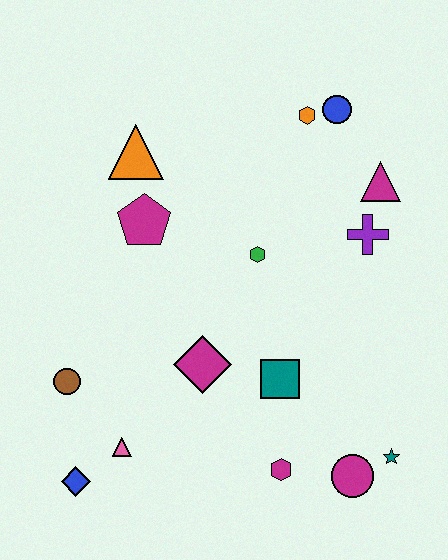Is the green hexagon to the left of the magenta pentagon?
No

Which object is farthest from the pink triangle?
The blue circle is farthest from the pink triangle.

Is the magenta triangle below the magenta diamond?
No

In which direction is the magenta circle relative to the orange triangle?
The magenta circle is below the orange triangle.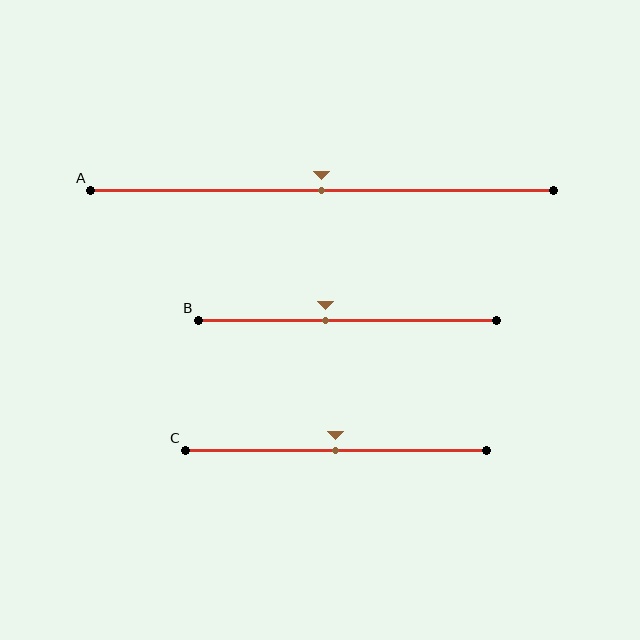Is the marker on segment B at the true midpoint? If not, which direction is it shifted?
No, the marker on segment B is shifted to the left by about 7% of the segment length.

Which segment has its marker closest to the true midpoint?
Segment A has its marker closest to the true midpoint.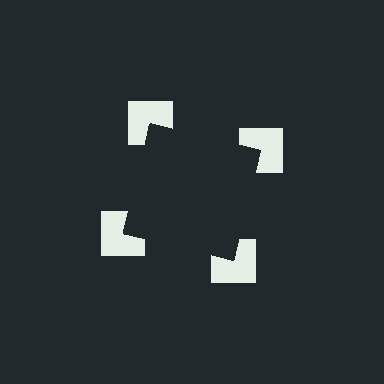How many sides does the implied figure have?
4 sides.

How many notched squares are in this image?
There are 4 — one at each vertex of the illusory square.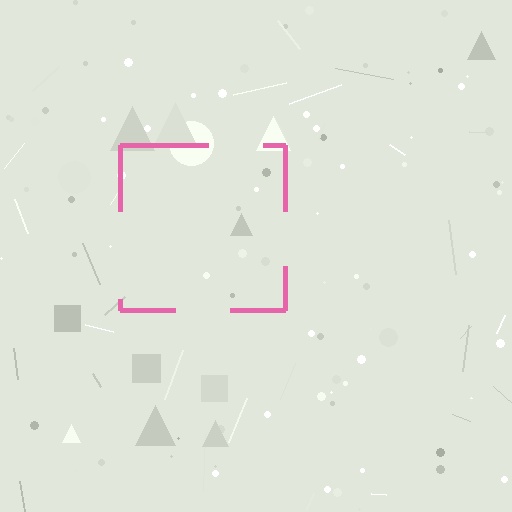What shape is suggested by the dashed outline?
The dashed outline suggests a square.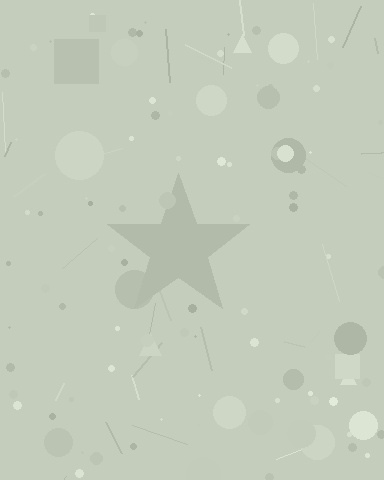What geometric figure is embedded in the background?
A star is embedded in the background.